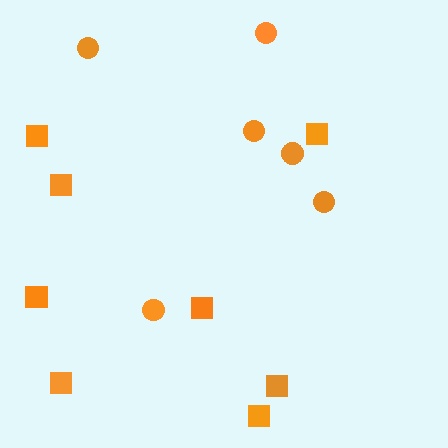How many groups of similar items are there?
There are 2 groups: one group of circles (6) and one group of squares (8).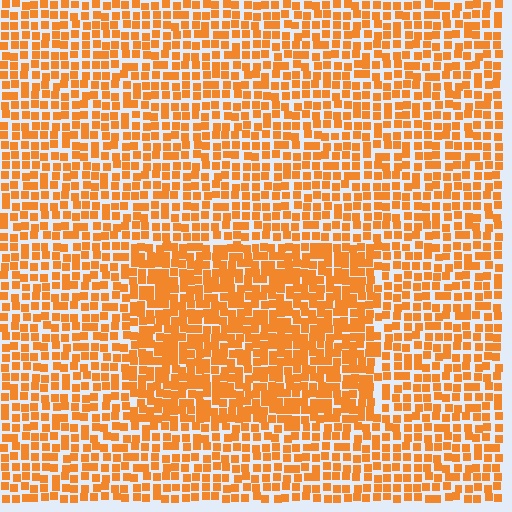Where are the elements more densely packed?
The elements are more densely packed inside the rectangle boundary.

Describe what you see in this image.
The image contains small orange elements arranged at two different densities. A rectangle-shaped region is visible where the elements are more densely packed than the surrounding area.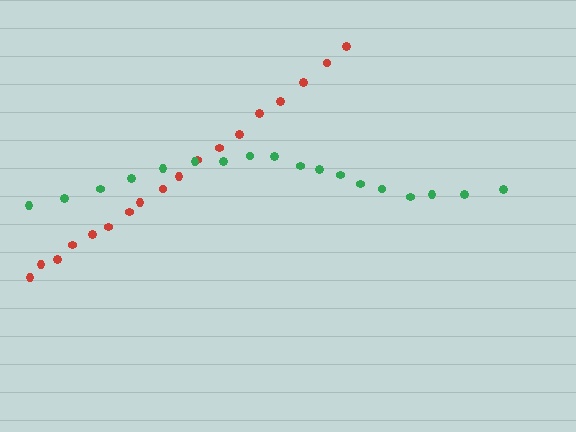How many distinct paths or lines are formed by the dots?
There are 2 distinct paths.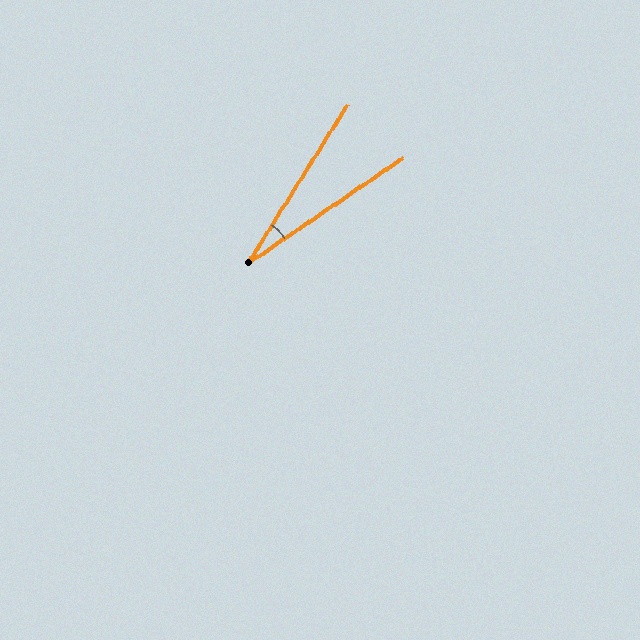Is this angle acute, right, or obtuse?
It is acute.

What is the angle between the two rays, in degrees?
Approximately 24 degrees.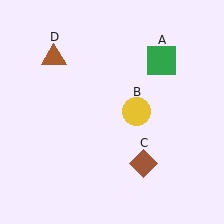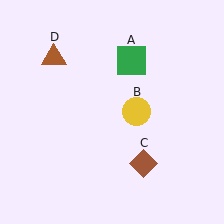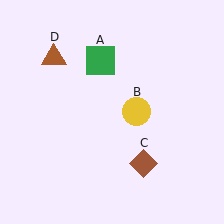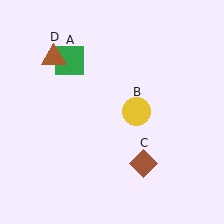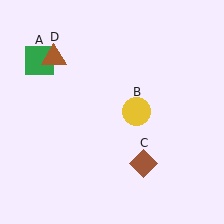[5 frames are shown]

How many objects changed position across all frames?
1 object changed position: green square (object A).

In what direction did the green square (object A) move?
The green square (object A) moved left.